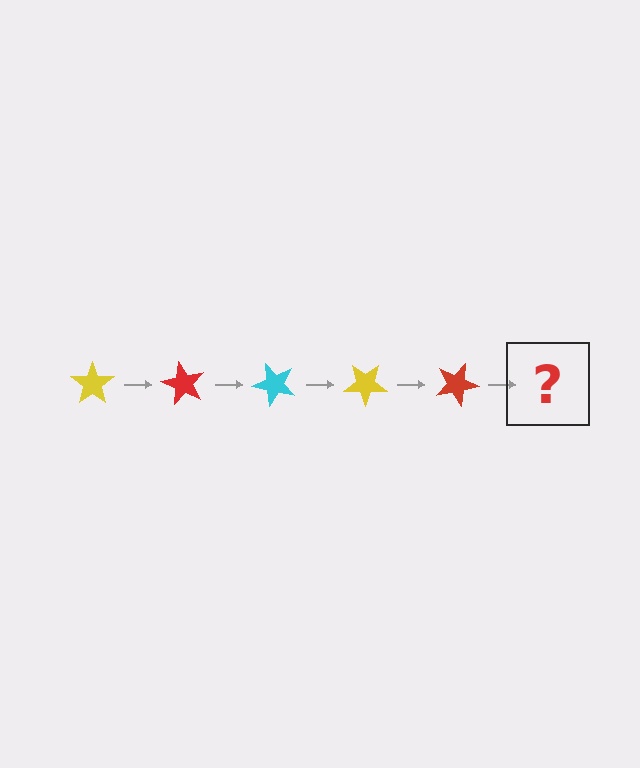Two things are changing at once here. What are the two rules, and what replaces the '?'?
The two rules are that it rotates 60 degrees each step and the color cycles through yellow, red, and cyan. The '?' should be a cyan star, rotated 300 degrees from the start.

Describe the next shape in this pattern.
It should be a cyan star, rotated 300 degrees from the start.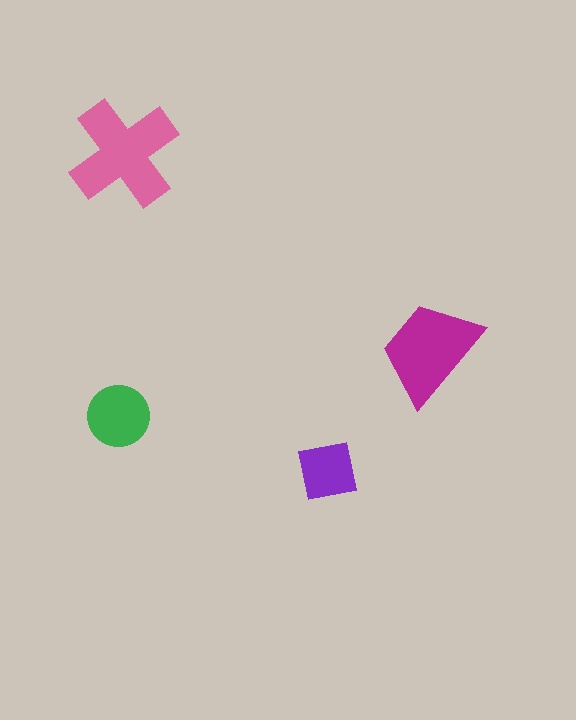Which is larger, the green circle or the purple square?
The green circle.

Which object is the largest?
The pink cross.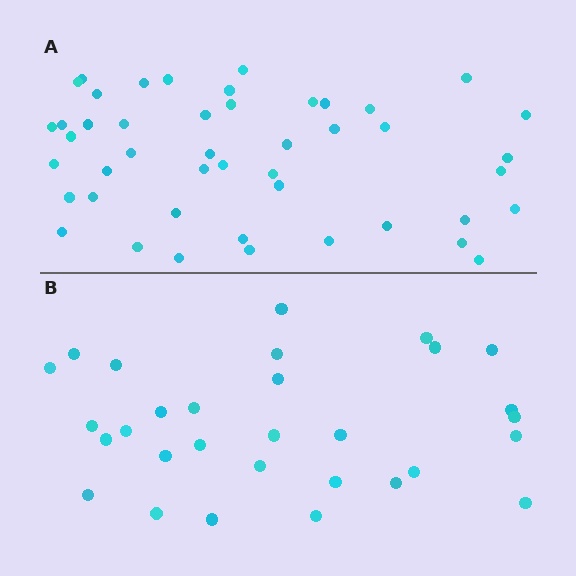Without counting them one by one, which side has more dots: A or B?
Region A (the top region) has more dots.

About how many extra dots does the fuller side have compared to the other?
Region A has approximately 15 more dots than region B.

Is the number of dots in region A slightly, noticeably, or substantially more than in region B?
Region A has substantially more. The ratio is roughly 1.5 to 1.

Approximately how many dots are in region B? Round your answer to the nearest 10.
About 30 dots.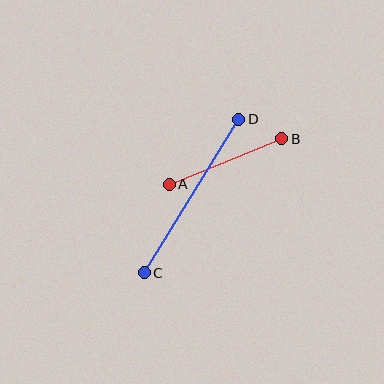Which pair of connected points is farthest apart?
Points C and D are farthest apart.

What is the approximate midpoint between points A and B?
The midpoint is at approximately (225, 162) pixels.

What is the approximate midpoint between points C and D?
The midpoint is at approximately (191, 196) pixels.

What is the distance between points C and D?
The distance is approximately 180 pixels.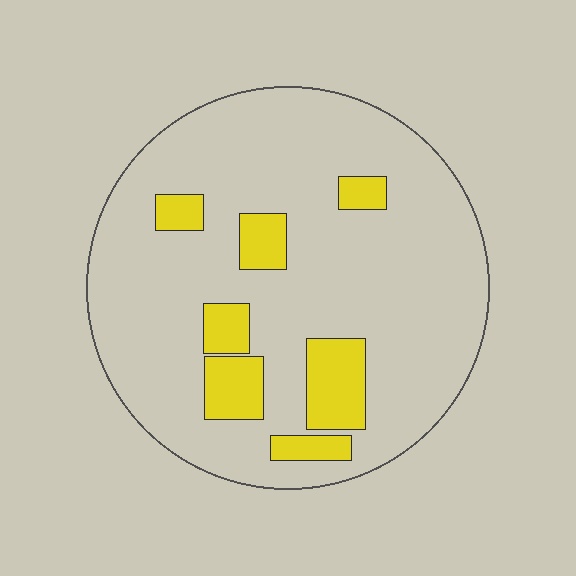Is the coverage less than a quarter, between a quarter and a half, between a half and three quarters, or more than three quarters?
Less than a quarter.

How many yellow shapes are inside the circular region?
7.